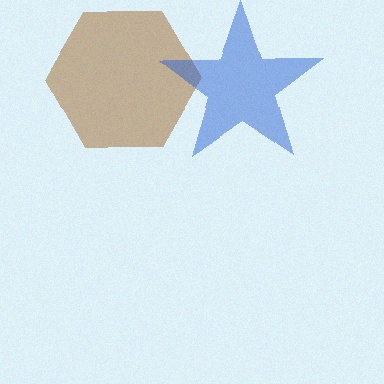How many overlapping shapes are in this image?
There are 2 overlapping shapes in the image.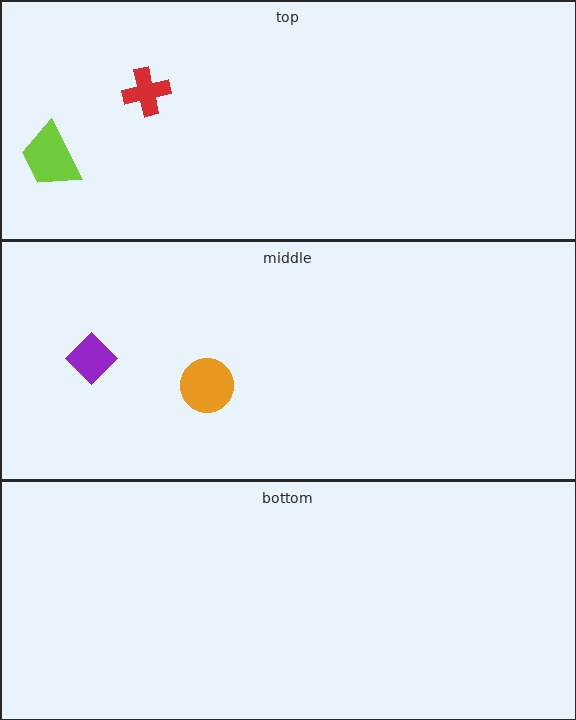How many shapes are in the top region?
2.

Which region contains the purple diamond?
The middle region.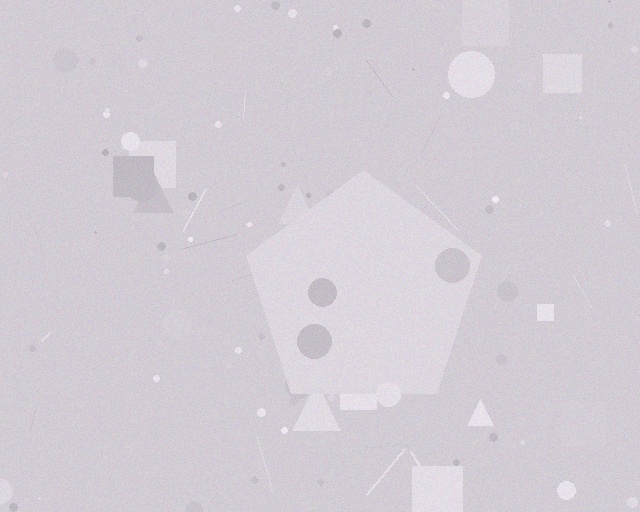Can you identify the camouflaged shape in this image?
The camouflaged shape is a pentagon.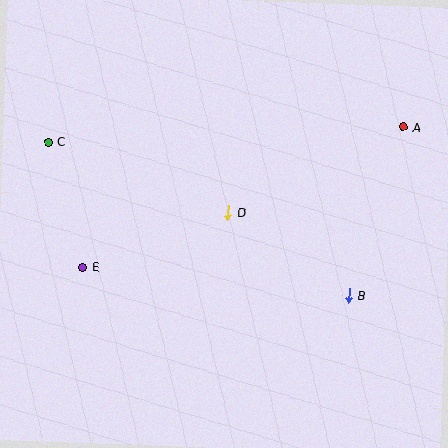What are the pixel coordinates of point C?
Point C is at (48, 142).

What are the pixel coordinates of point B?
Point B is at (349, 295).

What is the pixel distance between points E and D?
The distance between E and D is 155 pixels.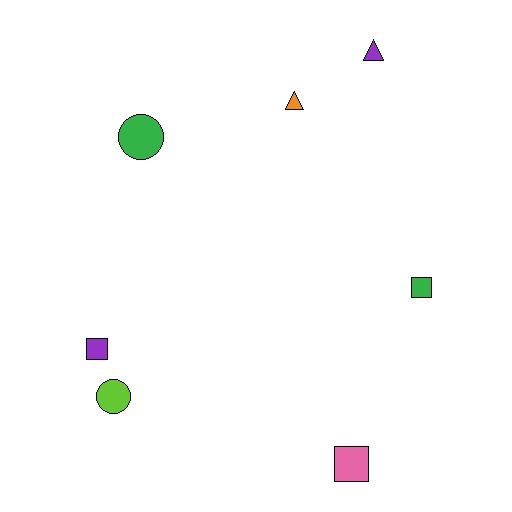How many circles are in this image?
There are 2 circles.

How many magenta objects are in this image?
There are no magenta objects.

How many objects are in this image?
There are 7 objects.